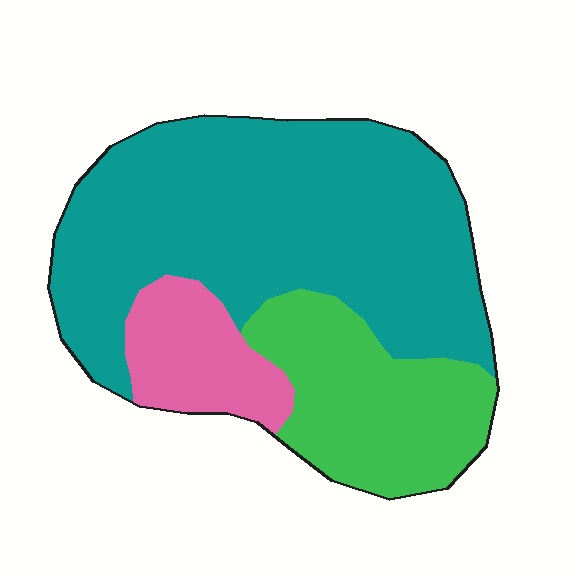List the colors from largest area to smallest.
From largest to smallest: teal, green, pink.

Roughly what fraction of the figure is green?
Green covers 25% of the figure.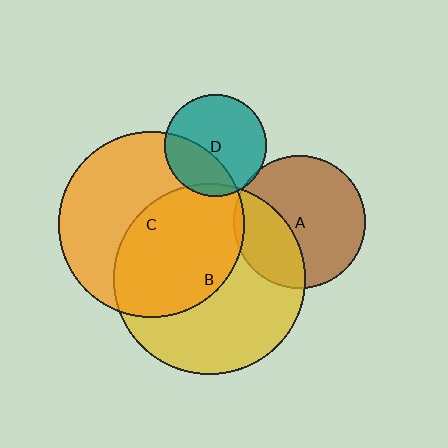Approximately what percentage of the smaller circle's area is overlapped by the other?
Approximately 5%.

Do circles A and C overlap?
Yes.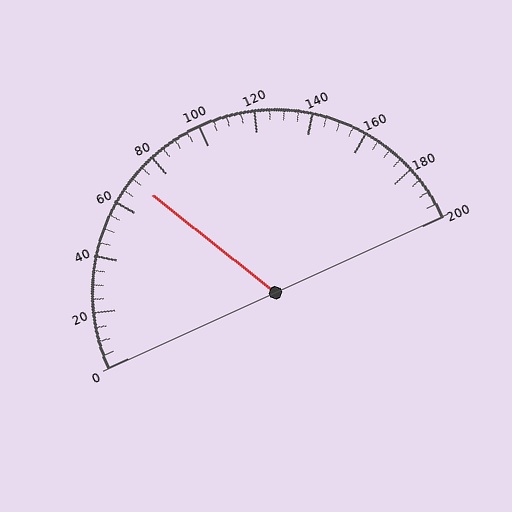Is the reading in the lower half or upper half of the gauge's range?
The reading is in the lower half of the range (0 to 200).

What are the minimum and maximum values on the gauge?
The gauge ranges from 0 to 200.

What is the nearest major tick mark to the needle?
The nearest major tick mark is 80.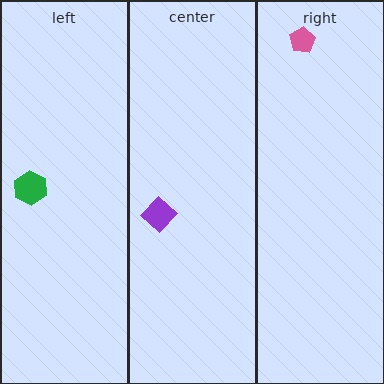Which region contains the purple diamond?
The center region.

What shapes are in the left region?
The green hexagon.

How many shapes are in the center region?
1.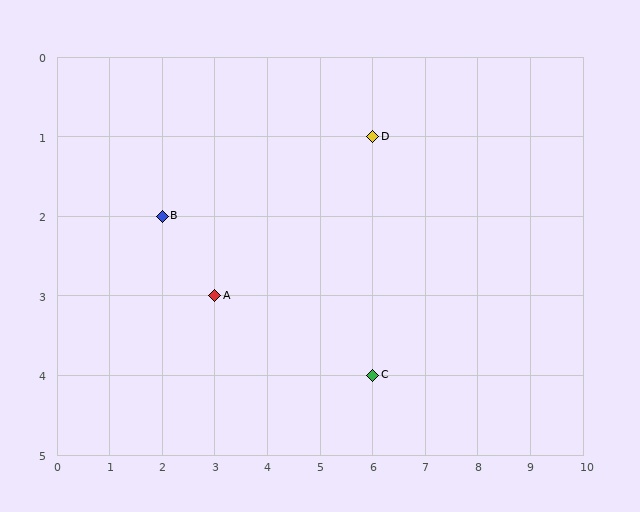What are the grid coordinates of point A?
Point A is at grid coordinates (3, 3).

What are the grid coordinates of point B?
Point B is at grid coordinates (2, 2).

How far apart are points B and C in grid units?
Points B and C are 4 columns and 2 rows apart (about 4.5 grid units diagonally).